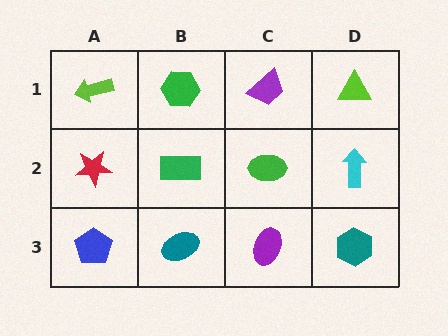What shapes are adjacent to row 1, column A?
A red star (row 2, column A), a green hexagon (row 1, column B).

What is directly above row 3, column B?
A green rectangle.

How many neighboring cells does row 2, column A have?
3.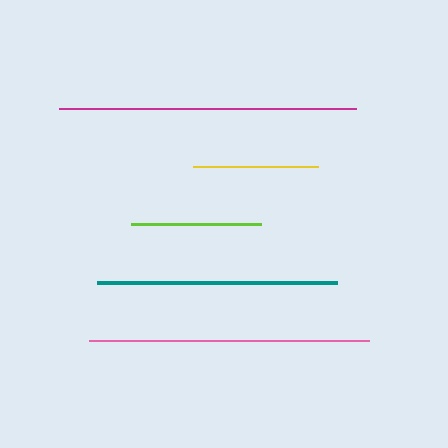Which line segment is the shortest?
The yellow line is the shortest at approximately 125 pixels.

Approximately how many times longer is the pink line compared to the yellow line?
The pink line is approximately 2.2 times the length of the yellow line.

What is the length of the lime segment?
The lime segment is approximately 130 pixels long.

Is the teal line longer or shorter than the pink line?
The pink line is longer than the teal line.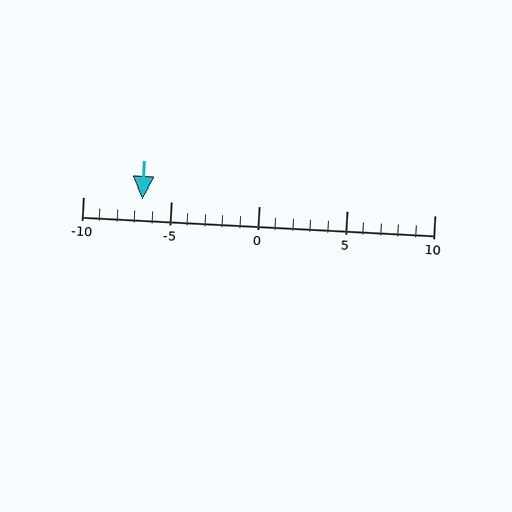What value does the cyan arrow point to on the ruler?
The cyan arrow points to approximately -7.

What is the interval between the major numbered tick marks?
The major tick marks are spaced 5 units apart.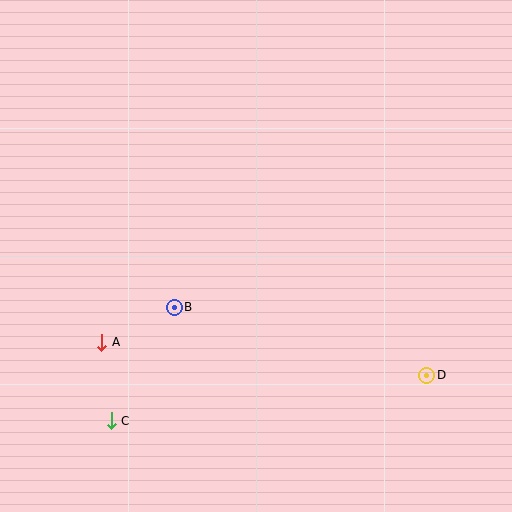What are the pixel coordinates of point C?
Point C is at (111, 421).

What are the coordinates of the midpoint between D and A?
The midpoint between D and A is at (264, 359).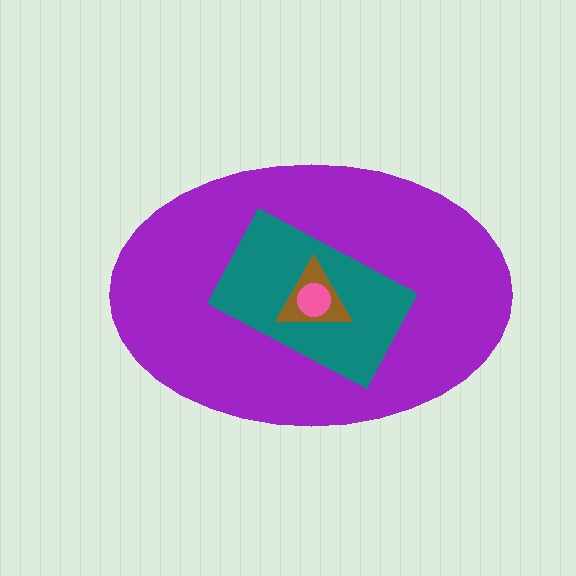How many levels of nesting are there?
4.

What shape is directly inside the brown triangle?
The pink circle.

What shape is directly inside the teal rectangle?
The brown triangle.